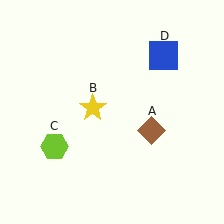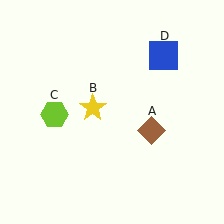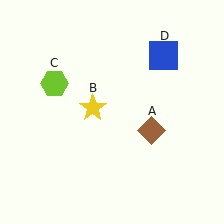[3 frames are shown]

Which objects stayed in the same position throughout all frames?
Brown diamond (object A) and yellow star (object B) and blue square (object D) remained stationary.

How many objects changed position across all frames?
1 object changed position: lime hexagon (object C).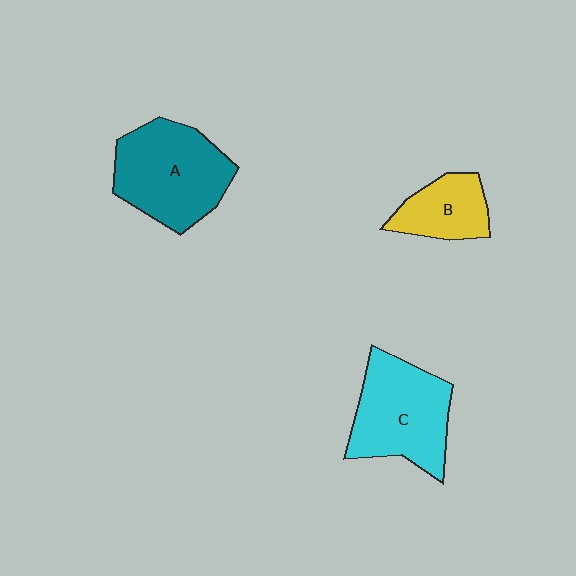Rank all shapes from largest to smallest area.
From largest to smallest: A (teal), C (cyan), B (yellow).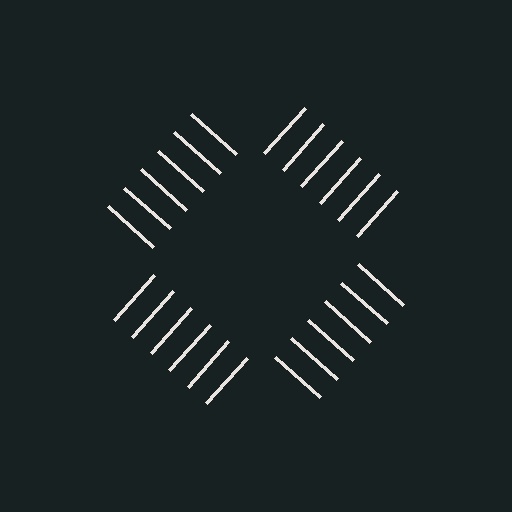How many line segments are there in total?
24 — 6 along each of the 4 edges.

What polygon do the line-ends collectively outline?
An illusory square — the line segments terminate on its edges but no continuous stroke is drawn.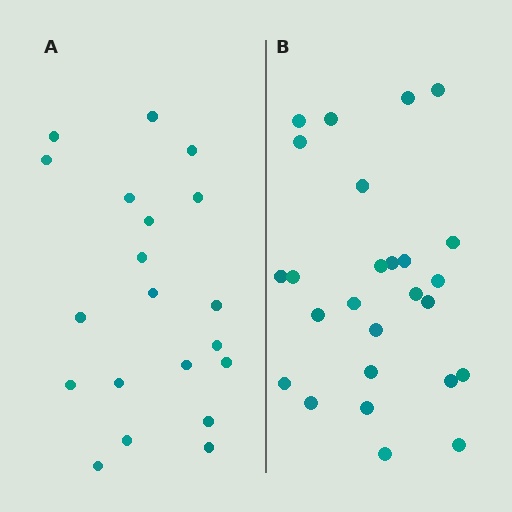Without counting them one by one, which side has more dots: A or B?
Region B (the right region) has more dots.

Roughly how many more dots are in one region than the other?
Region B has about 6 more dots than region A.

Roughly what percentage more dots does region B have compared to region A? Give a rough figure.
About 30% more.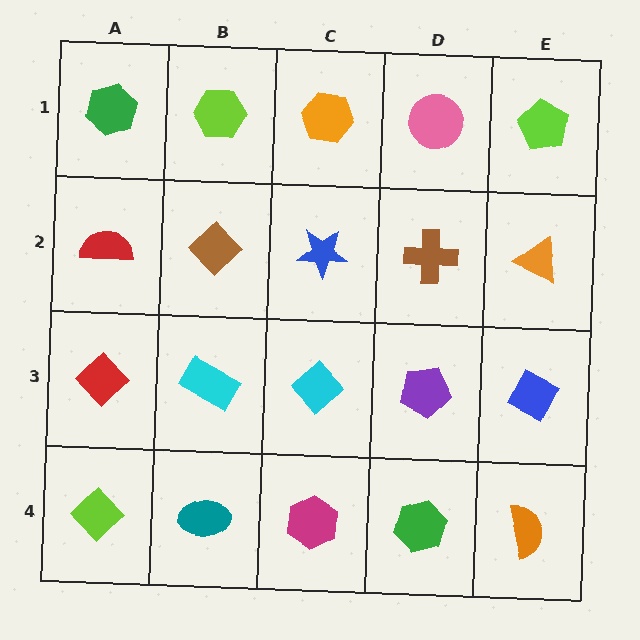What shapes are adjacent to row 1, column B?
A brown diamond (row 2, column B), a green hexagon (row 1, column A), an orange hexagon (row 1, column C).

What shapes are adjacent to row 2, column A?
A green hexagon (row 1, column A), a red diamond (row 3, column A), a brown diamond (row 2, column B).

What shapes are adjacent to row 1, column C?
A blue star (row 2, column C), a lime hexagon (row 1, column B), a pink circle (row 1, column D).